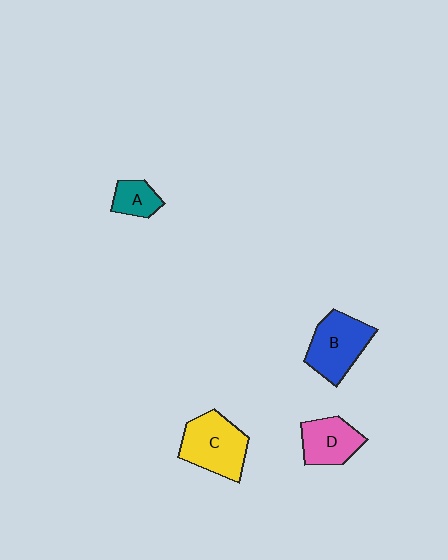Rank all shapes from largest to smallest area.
From largest to smallest: C (yellow), B (blue), D (pink), A (teal).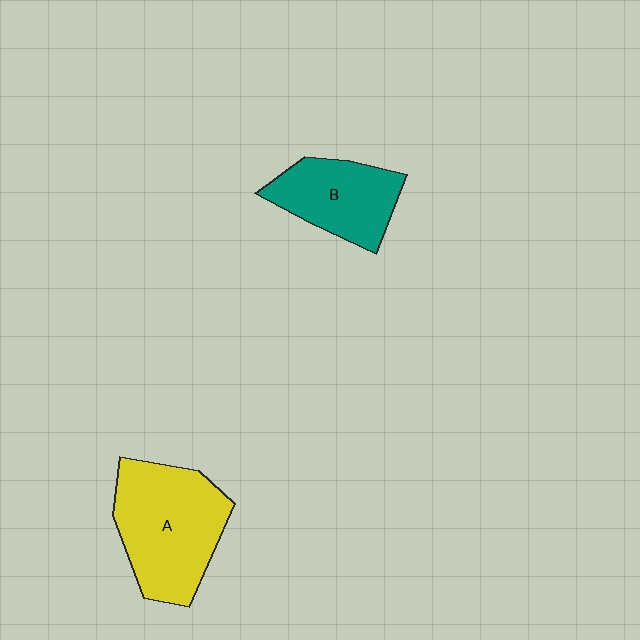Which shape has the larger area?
Shape A (yellow).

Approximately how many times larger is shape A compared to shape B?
Approximately 1.5 times.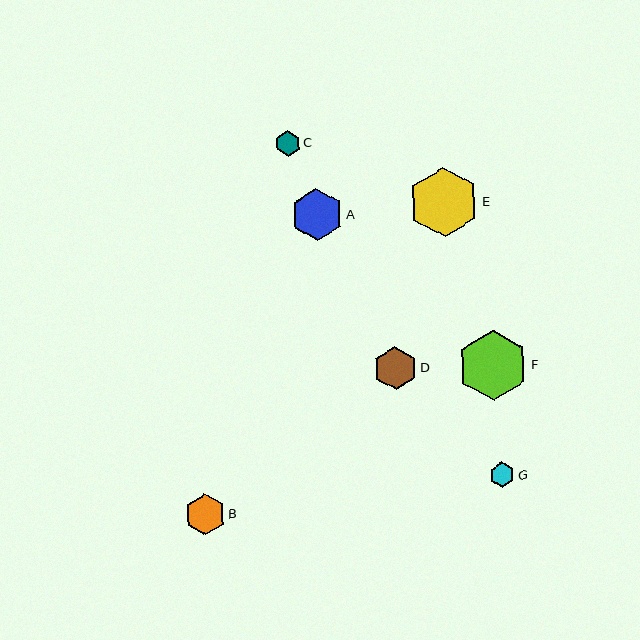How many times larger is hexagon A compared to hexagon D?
Hexagon A is approximately 1.2 times the size of hexagon D.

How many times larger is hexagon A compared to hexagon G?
Hexagon A is approximately 2.1 times the size of hexagon G.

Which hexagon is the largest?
Hexagon F is the largest with a size of approximately 70 pixels.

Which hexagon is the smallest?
Hexagon G is the smallest with a size of approximately 25 pixels.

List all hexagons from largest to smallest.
From largest to smallest: F, E, A, D, B, C, G.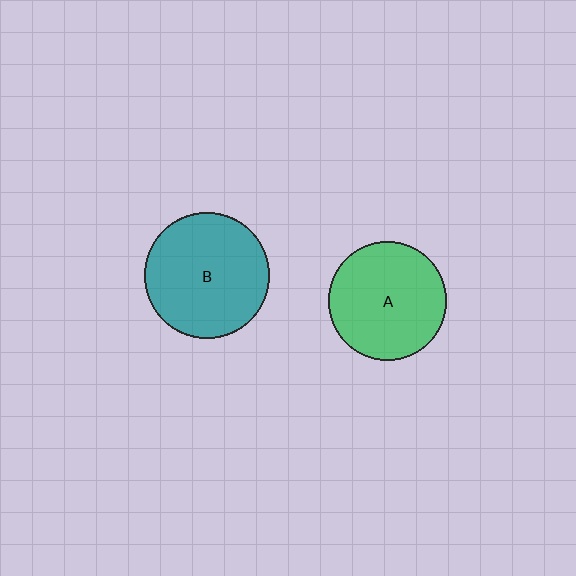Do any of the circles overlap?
No, none of the circles overlap.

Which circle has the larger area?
Circle B (teal).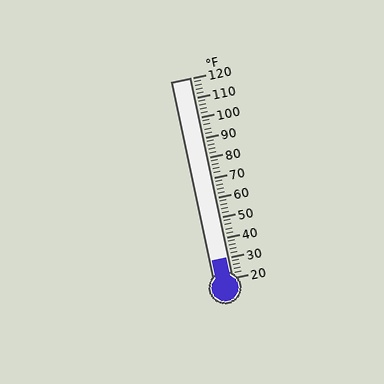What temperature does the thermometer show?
The thermometer shows approximately 30°F.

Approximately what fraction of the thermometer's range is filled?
The thermometer is filled to approximately 10% of its range.